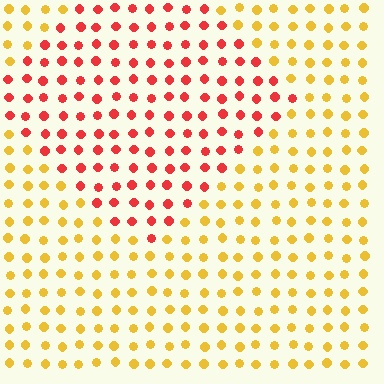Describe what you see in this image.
The image is filled with small yellow elements in a uniform arrangement. A diamond-shaped region is visible where the elements are tinted to a slightly different hue, forming a subtle color boundary.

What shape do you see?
I see a diamond.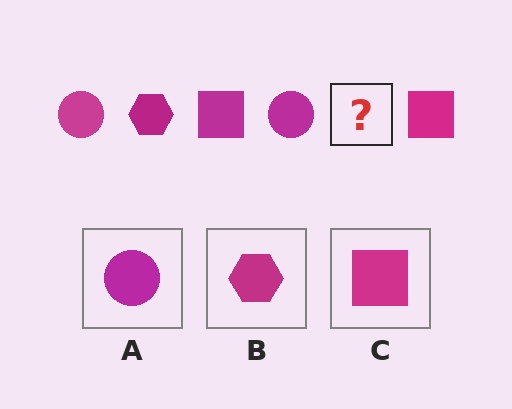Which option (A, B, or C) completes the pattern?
B.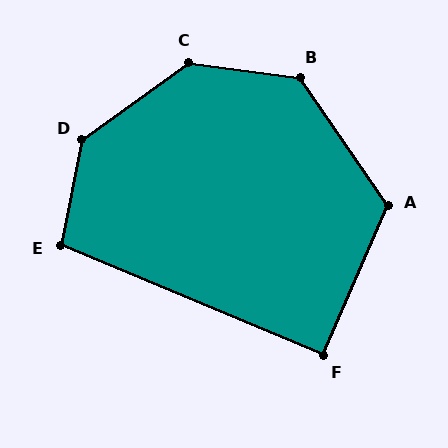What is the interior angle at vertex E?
Approximately 101 degrees (obtuse).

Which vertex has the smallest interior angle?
F, at approximately 91 degrees.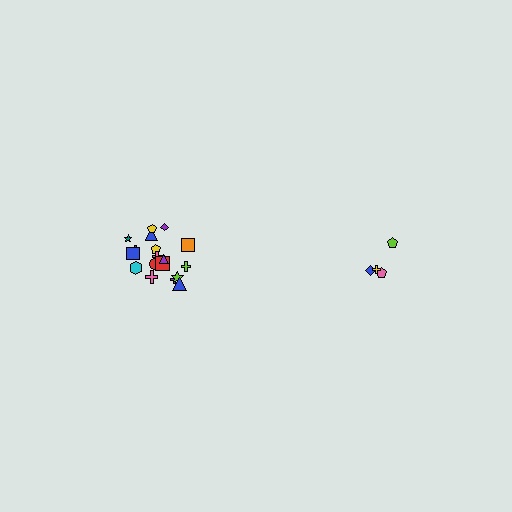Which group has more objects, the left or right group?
The left group.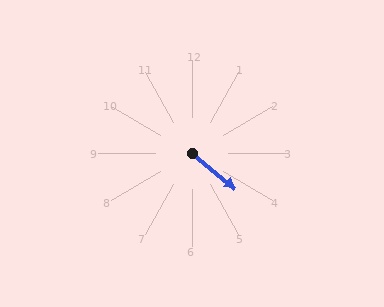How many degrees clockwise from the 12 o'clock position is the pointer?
Approximately 129 degrees.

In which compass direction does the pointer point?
Southeast.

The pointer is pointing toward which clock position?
Roughly 4 o'clock.